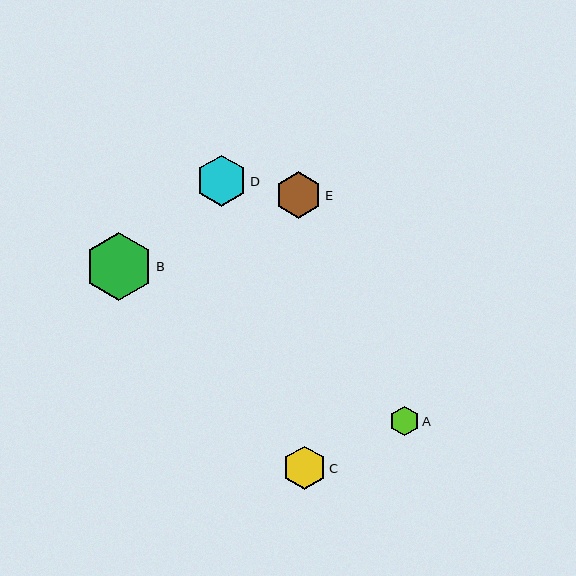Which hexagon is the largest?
Hexagon B is the largest with a size of approximately 68 pixels.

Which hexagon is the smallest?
Hexagon A is the smallest with a size of approximately 29 pixels.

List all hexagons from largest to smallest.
From largest to smallest: B, D, E, C, A.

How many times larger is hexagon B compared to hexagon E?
Hexagon B is approximately 1.4 times the size of hexagon E.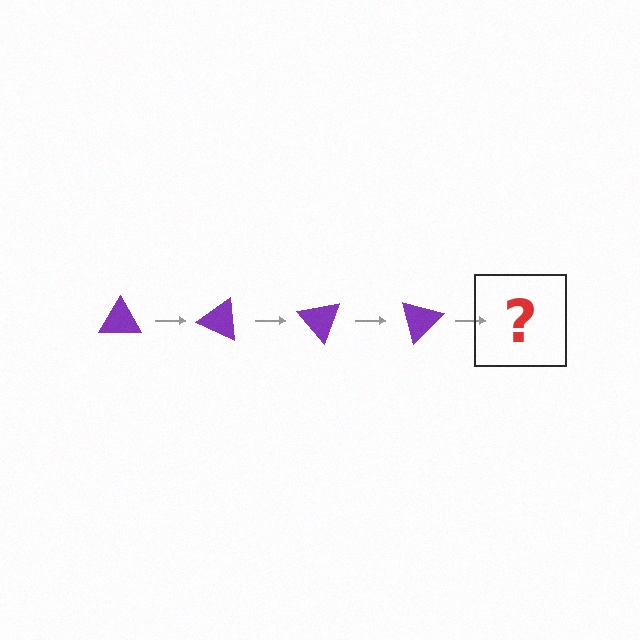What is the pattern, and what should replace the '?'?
The pattern is that the triangle rotates 25 degrees each step. The '?' should be a purple triangle rotated 100 degrees.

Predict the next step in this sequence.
The next step is a purple triangle rotated 100 degrees.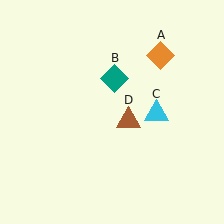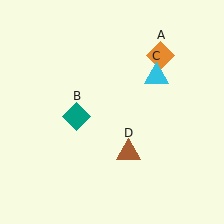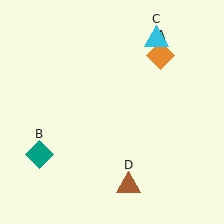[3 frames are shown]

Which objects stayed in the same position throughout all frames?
Orange diamond (object A) remained stationary.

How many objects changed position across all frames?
3 objects changed position: teal diamond (object B), cyan triangle (object C), brown triangle (object D).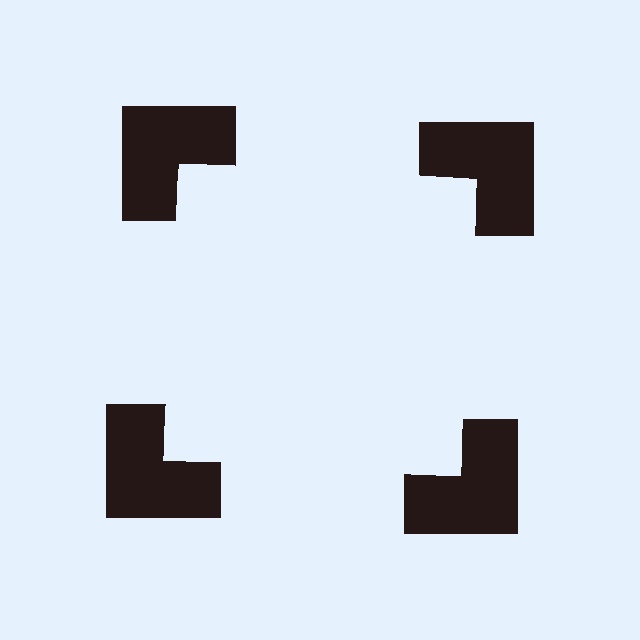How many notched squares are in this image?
There are 4 — one at each vertex of the illusory square.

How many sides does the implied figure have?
4 sides.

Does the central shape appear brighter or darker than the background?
It typically appears slightly brighter than the background, even though no actual brightness change is drawn.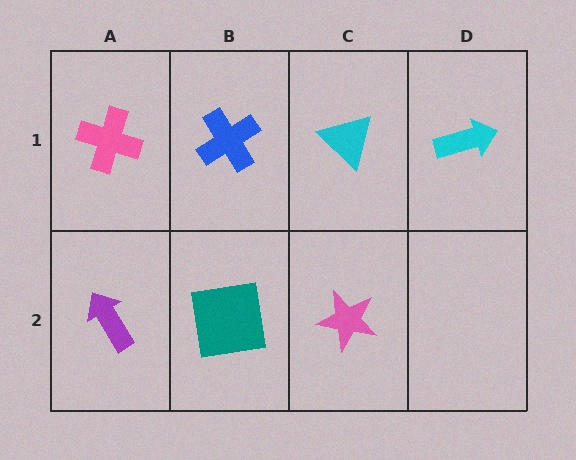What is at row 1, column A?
A pink cross.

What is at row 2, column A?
A purple arrow.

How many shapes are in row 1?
4 shapes.